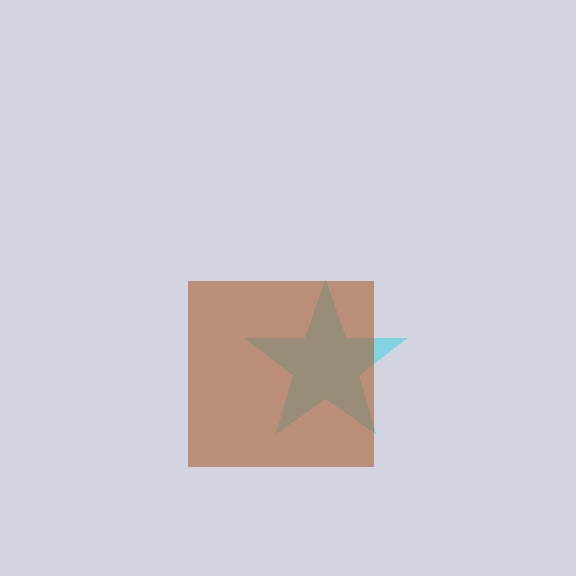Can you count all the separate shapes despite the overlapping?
Yes, there are 2 separate shapes.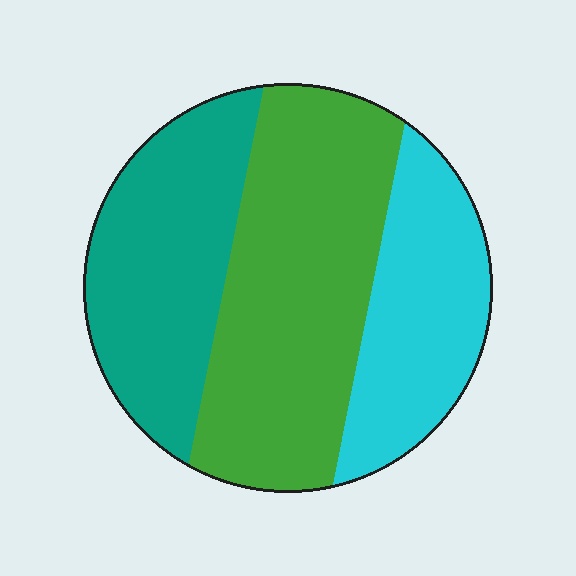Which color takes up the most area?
Green, at roughly 45%.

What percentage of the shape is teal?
Teal covers around 30% of the shape.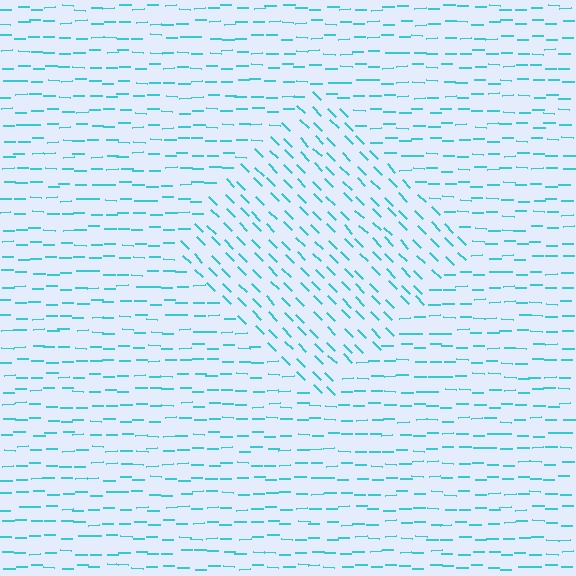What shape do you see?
I see a diamond.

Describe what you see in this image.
The image is filled with small cyan line segments. A diamond region in the image has lines oriented differently from the surrounding lines, creating a visible texture boundary.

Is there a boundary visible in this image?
Yes, there is a texture boundary formed by a change in line orientation.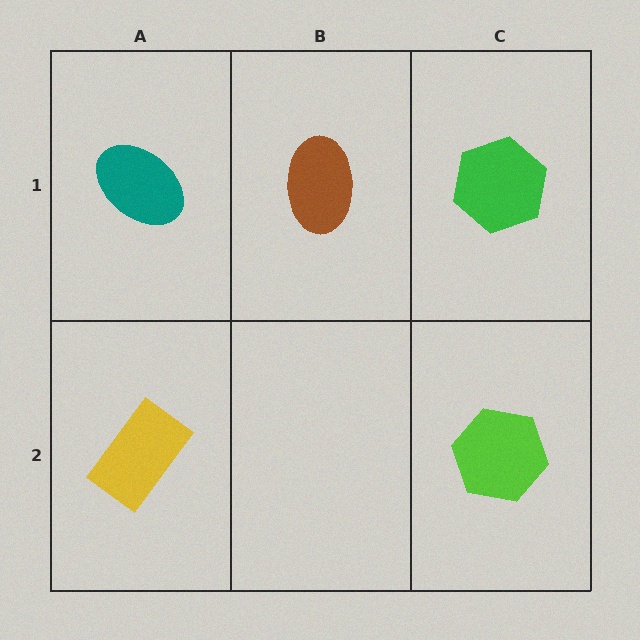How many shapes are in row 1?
3 shapes.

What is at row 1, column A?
A teal ellipse.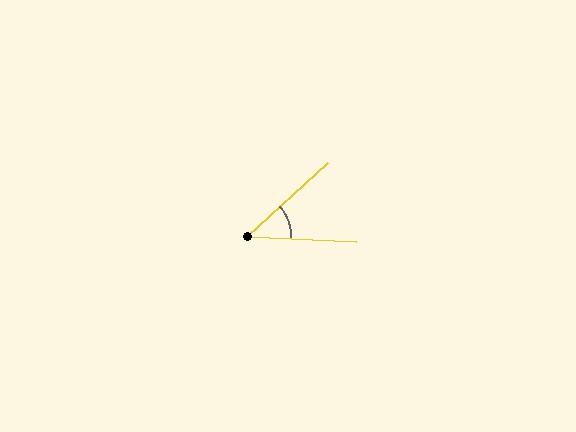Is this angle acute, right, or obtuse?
It is acute.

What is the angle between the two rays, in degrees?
Approximately 45 degrees.